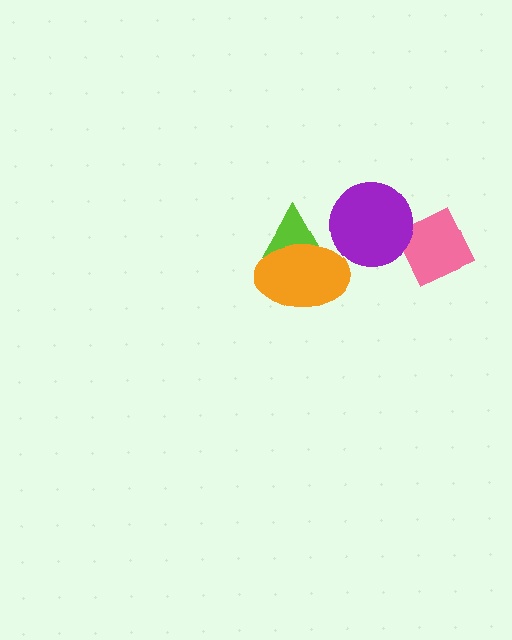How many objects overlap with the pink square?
0 objects overlap with the pink square.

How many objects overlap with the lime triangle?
1 object overlaps with the lime triangle.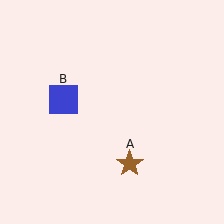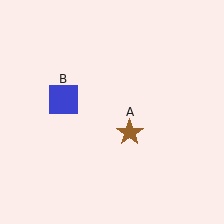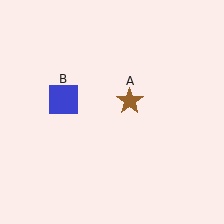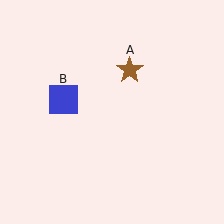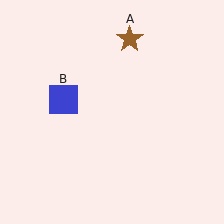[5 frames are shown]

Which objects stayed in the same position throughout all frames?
Blue square (object B) remained stationary.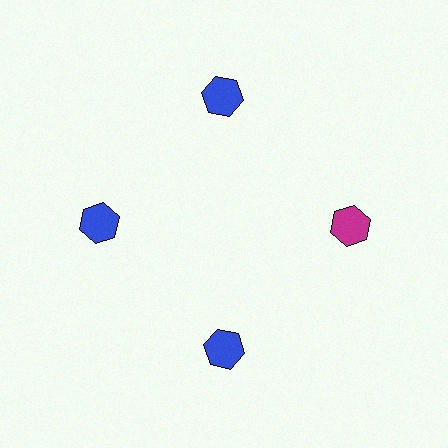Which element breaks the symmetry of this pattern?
The magenta hexagon at roughly the 3 o'clock position breaks the symmetry. All other shapes are blue hexagons.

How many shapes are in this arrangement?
There are 4 shapes arranged in a ring pattern.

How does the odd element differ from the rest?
It has a different color: magenta instead of blue.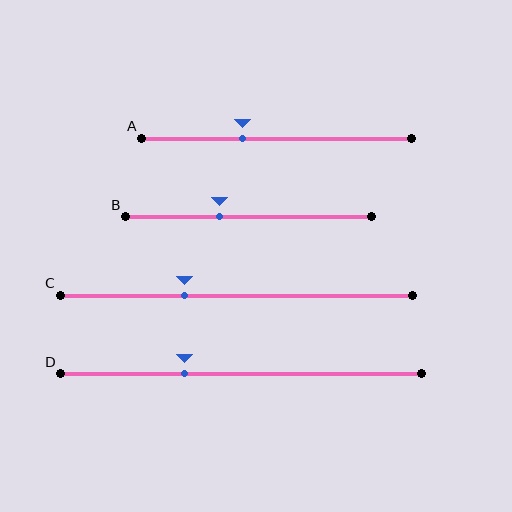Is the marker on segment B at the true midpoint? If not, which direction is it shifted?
No, the marker on segment B is shifted to the left by about 12% of the segment length.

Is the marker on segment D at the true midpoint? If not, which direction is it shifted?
No, the marker on segment D is shifted to the left by about 16% of the segment length.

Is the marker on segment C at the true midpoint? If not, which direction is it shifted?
No, the marker on segment C is shifted to the left by about 15% of the segment length.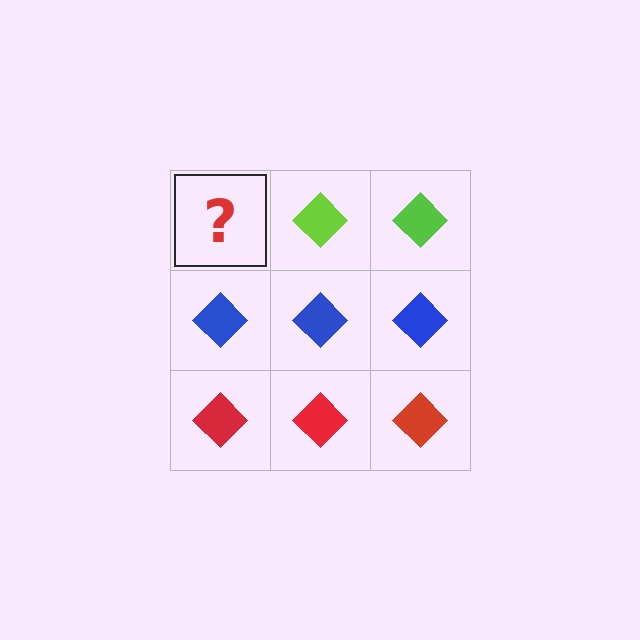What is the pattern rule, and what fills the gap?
The rule is that each row has a consistent color. The gap should be filled with a lime diamond.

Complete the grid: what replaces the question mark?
The question mark should be replaced with a lime diamond.